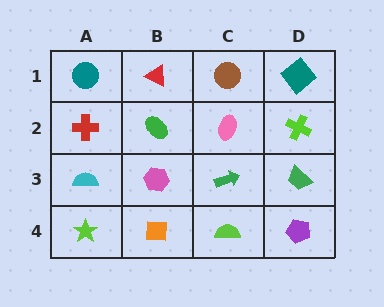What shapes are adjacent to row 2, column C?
A brown circle (row 1, column C), a green arrow (row 3, column C), a green ellipse (row 2, column B), a lime cross (row 2, column D).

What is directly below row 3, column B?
An orange square.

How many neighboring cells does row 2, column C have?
4.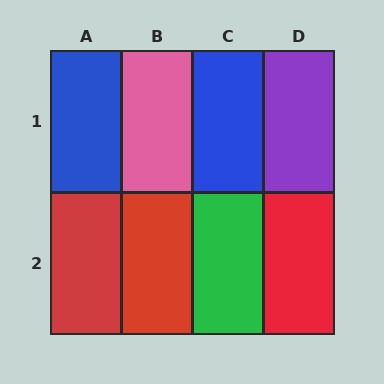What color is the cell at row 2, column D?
Red.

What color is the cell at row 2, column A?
Red.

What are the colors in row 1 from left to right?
Blue, pink, blue, purple.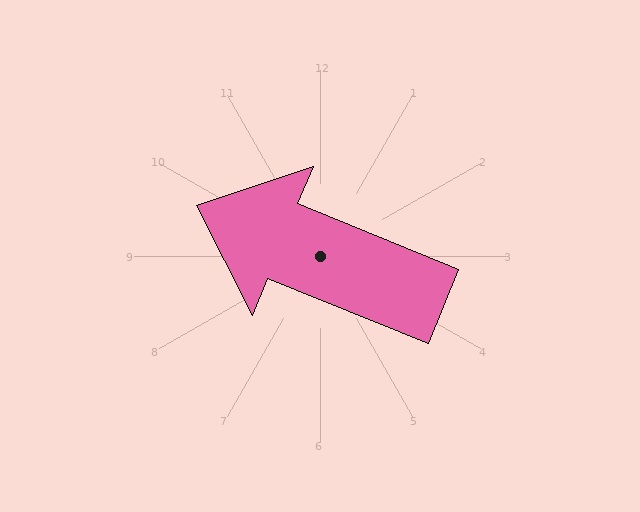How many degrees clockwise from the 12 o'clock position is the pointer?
Approximately 292 degrees.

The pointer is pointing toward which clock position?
Roughly 10 o'clock.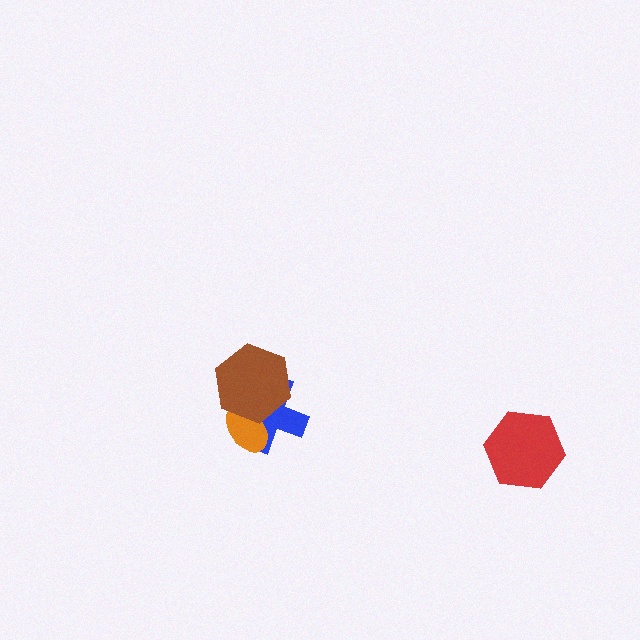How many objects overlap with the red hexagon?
0 objects overlap with the red hexagon.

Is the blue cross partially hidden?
Yes, it is partially covered by another shape.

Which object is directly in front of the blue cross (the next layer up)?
The orange ellipse is directly in front of the blue cross.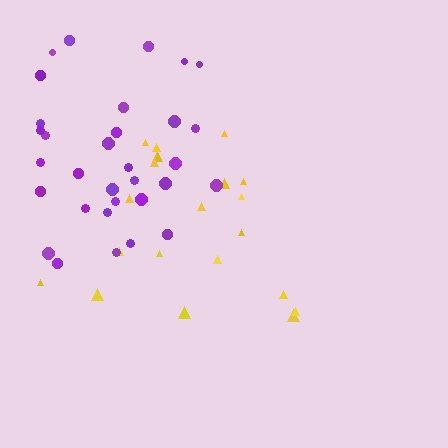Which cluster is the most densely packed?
Purple.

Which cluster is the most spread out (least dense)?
Yellow.